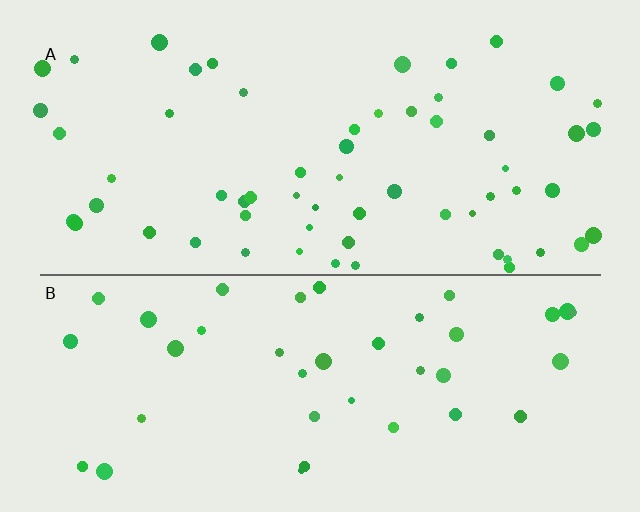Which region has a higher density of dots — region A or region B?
A (the top).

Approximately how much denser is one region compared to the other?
Approximately 1.5× — region A over region B.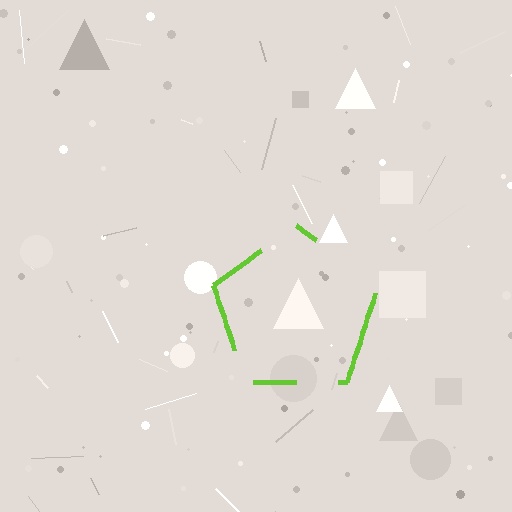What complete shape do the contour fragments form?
The contour fragments form a pentagon.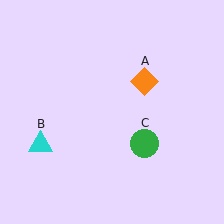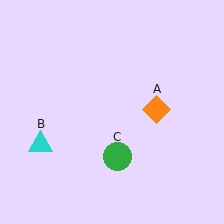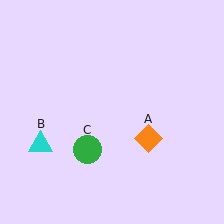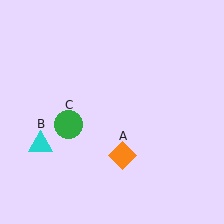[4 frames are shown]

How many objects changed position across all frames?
2 objects changed position: orange diamond (object A), green circle (object C).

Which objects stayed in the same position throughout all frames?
Cyan triangle (object B) remained stationary.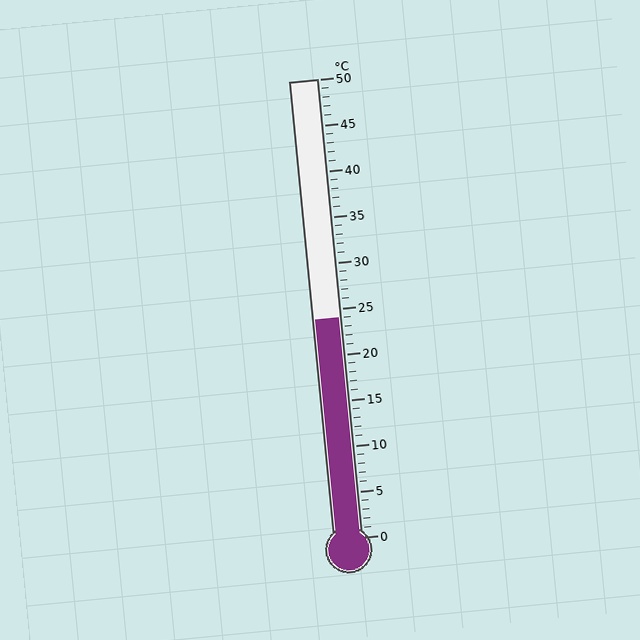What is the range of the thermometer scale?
The thermometer scale ranges from 0°C to 50°C.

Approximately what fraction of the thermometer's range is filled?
The thermometer is filled to approximately 50% of its range.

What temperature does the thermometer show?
The thermometer shows approximately 24°C.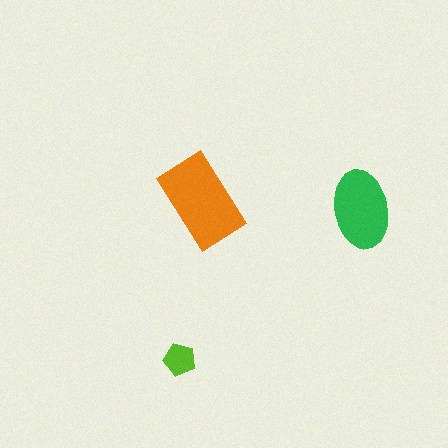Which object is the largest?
The orange rectangle.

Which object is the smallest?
The lime pentagon.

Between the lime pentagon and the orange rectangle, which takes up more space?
The orange rectangle.